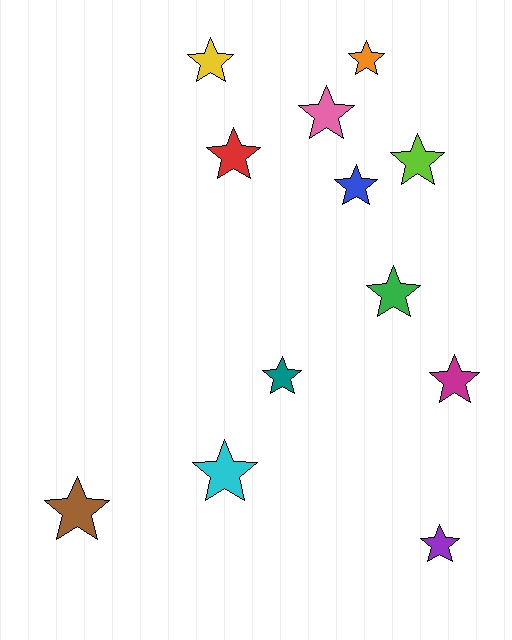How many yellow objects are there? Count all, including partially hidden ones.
There is 1 yellow object.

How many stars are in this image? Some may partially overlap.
There are 12 stars.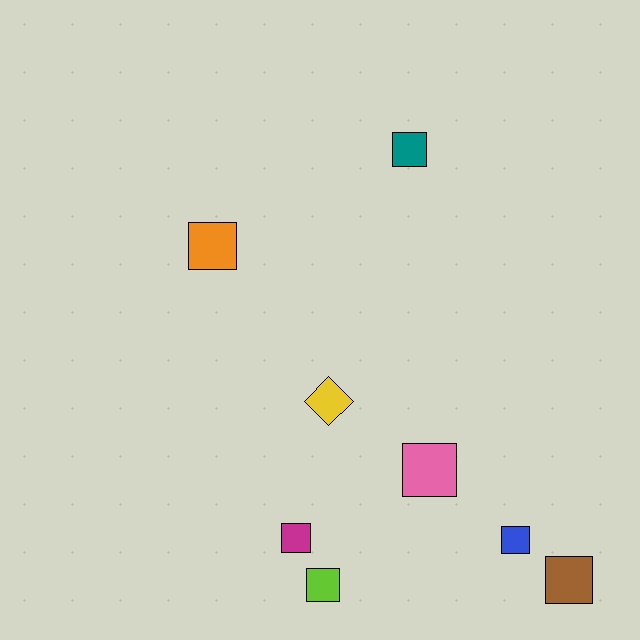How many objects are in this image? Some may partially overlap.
There are 8 objects.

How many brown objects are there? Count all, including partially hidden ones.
There is 1 brown object.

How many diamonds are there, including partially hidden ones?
There is 1 diamond.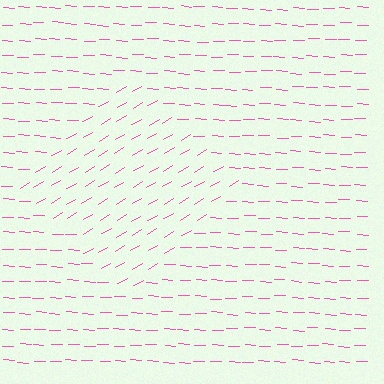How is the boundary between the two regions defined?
The boundary is defined purely by a change in line orientation (approximately 33 degrees difference). All lines are the same color and thickness.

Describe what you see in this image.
The image is filled with small pink line segments. A diamond region in the image has lines oriented differently from the surrounding lines, creating a visible texture boundary.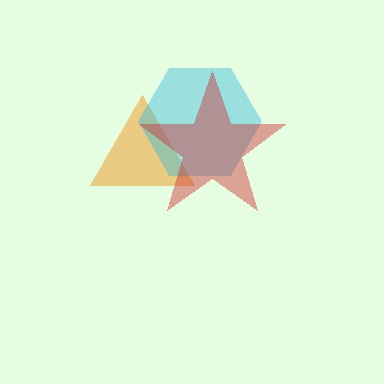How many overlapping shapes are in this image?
There are 3 overlapping shapes in the image.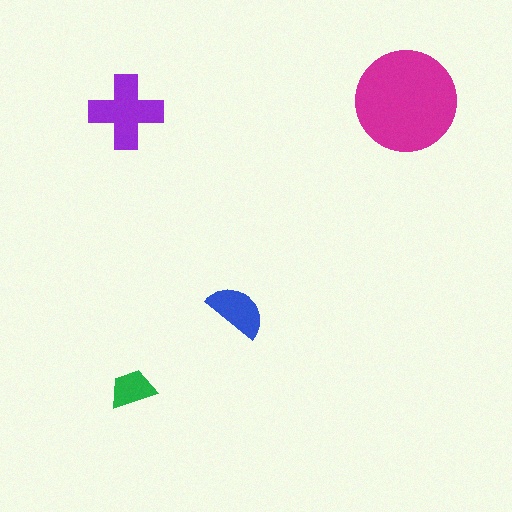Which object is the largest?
The magenta circle.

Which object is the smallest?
The green trapezoid.